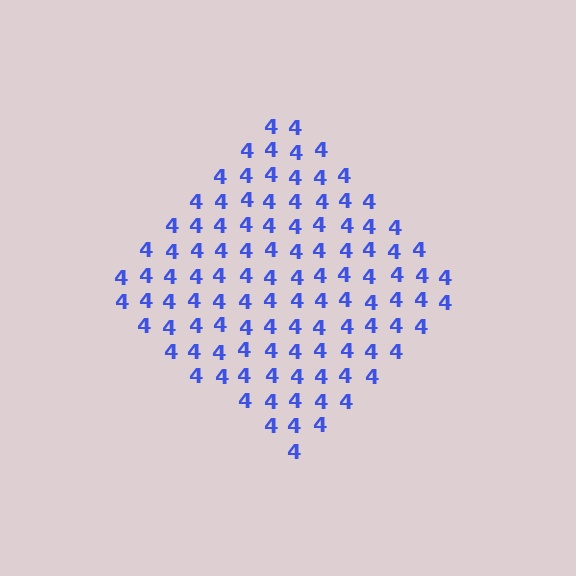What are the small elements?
The small elements are digit 4's.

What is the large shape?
The large shape is a diamond.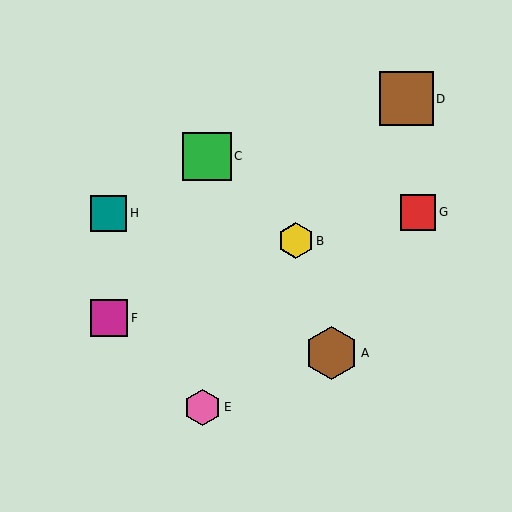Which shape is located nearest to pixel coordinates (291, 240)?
The yellow hexagon (labeled B) at (296, 241) is nearest to that location.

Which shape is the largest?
The brown square (labeled D) is the largest.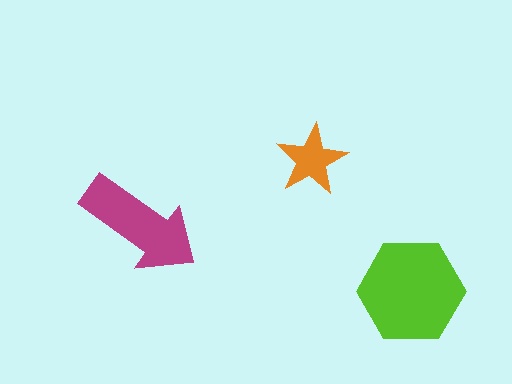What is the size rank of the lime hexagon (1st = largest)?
1st.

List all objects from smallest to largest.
The orange star, the magenta arrow, the lime hexagon.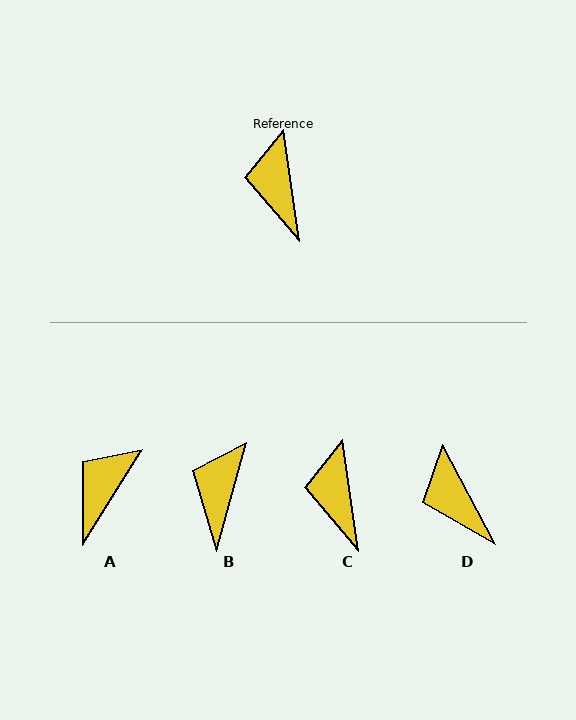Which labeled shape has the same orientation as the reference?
C.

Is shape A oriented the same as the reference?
No, it is off by about 40 degrees.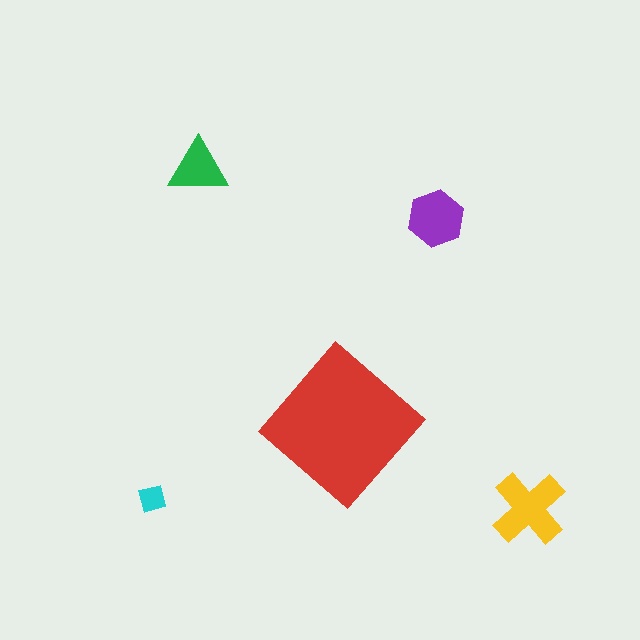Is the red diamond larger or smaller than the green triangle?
Larger.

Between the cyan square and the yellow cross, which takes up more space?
The yellow cross.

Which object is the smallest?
The cyan square.